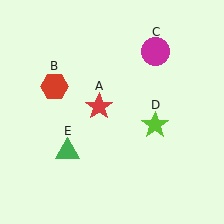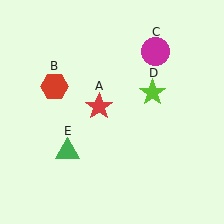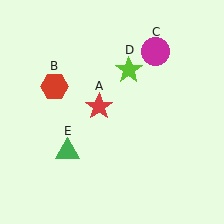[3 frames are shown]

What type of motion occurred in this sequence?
The lime star (object D) rotated counterclockwise around the center of the scene.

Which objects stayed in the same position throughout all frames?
Red star (object A) and red hexagon (object B) and magenta circle (object C) and green triangle (object E) remained stationary.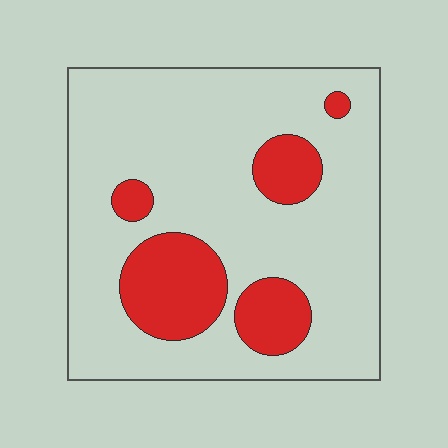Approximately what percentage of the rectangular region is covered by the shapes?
Approximately 20%.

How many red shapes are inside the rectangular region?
5.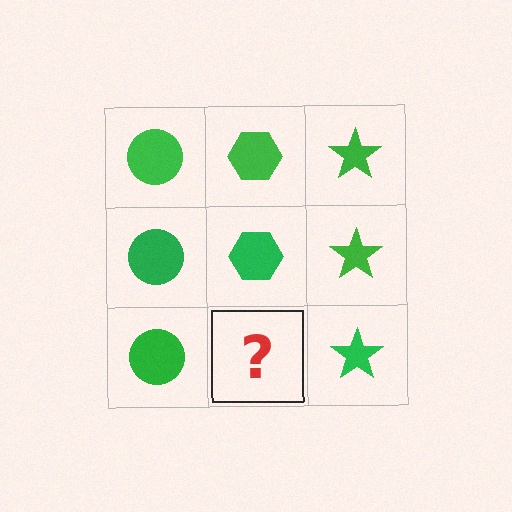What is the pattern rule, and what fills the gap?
The rule is that each column has a consistent shape. The gap should be filled with a green hexagon.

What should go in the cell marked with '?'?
The missing cell should contain a green hexagon.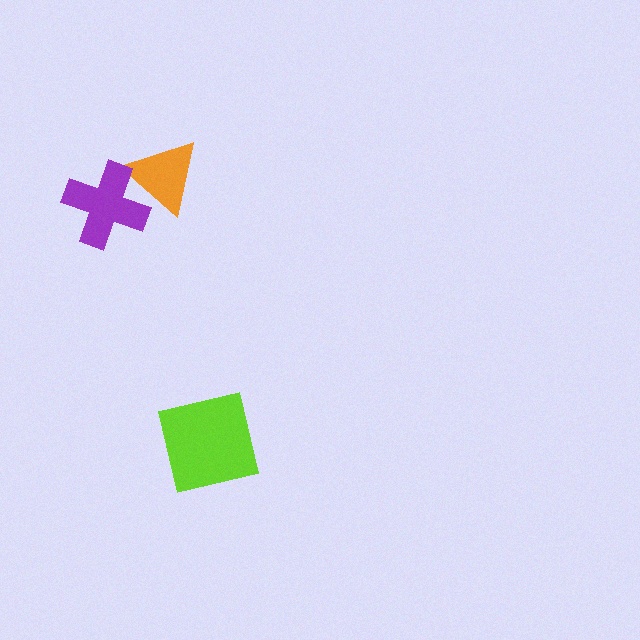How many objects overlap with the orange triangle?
1 object overlaps with the orange triangle.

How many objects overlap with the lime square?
0 objects overlap with the lime square.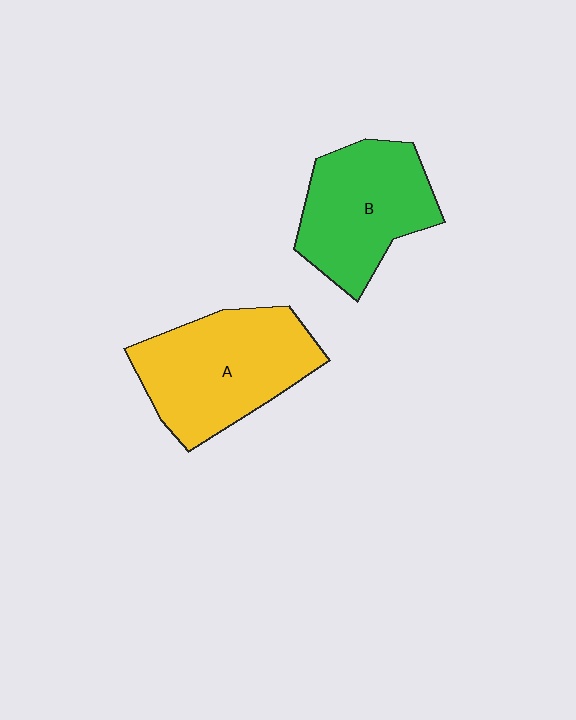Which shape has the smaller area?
Shape B (green).